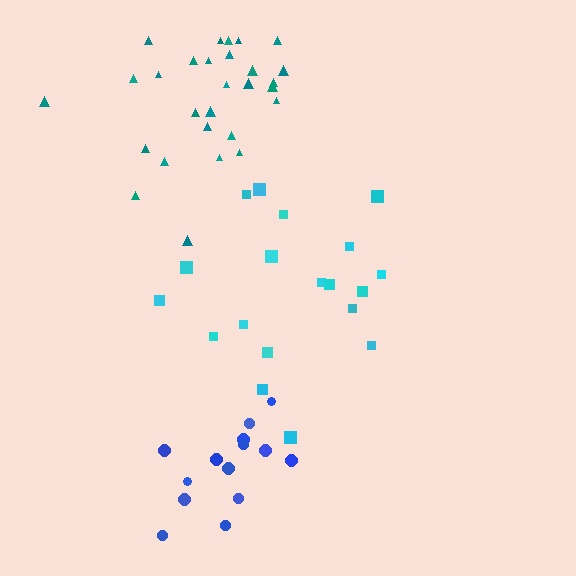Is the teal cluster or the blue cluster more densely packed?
Teal.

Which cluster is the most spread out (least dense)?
Blue.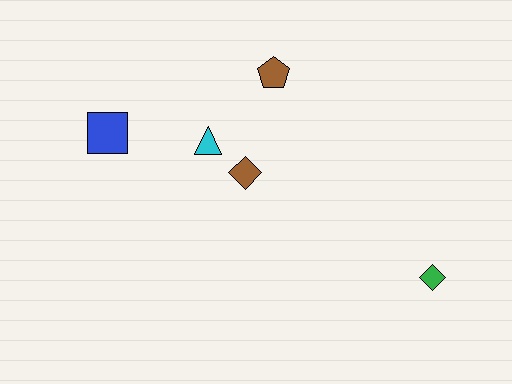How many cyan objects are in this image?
There is 1 cyan object.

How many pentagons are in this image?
There is 1 pentagon.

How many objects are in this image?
There are 5 objects.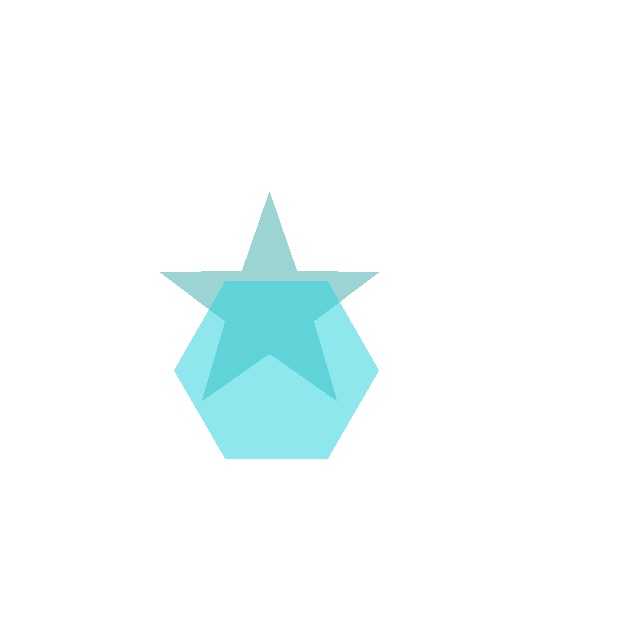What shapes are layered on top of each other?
The layered shapes are: a teal star, a cyan hexagon.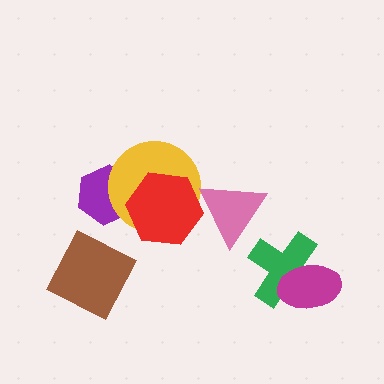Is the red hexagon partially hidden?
Yes, it is partially covered by another shape.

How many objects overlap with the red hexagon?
3 objects overlap with the red hexagon.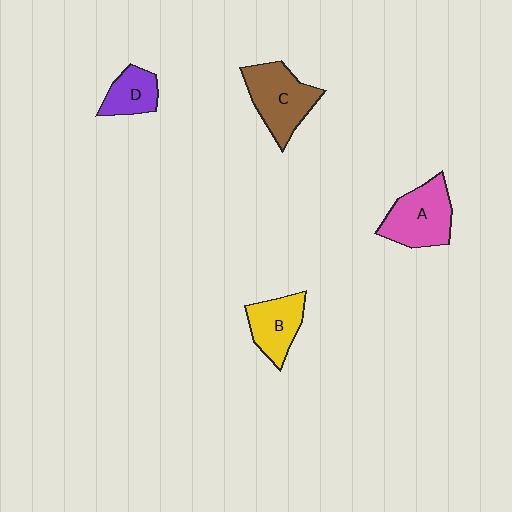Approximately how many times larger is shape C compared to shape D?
Approximately 1.7 times.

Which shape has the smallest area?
Shape D (purple).